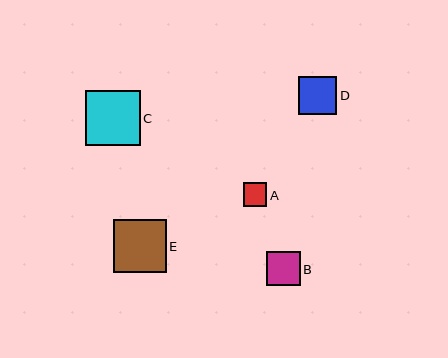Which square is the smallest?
Square A is the smallest with a size of approximately 24 pixels.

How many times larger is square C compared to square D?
Square C is approximately 1.4 times the size of square D.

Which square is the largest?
Square C is the largest with a size of approximately 55 pixels.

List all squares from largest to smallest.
From largest to smallest: C, E, D, B, A.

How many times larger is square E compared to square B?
Square E is approximately 1.6 times the size of square B.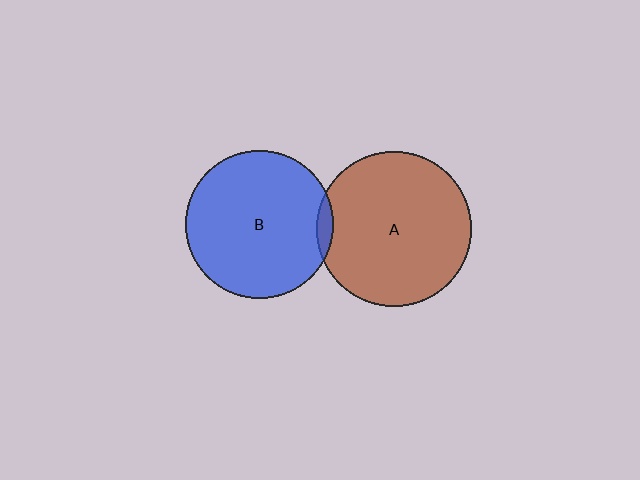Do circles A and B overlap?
Yes.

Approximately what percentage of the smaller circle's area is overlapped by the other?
Approximately 5%.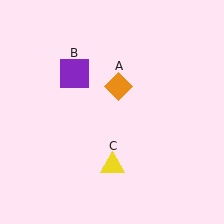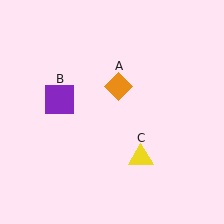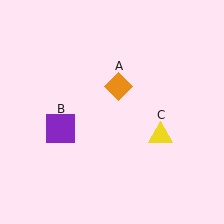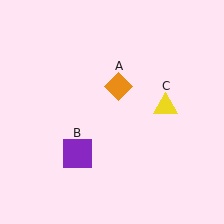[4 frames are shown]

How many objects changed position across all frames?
2 objects changed position: purple square (object B), yellow triangle (object C).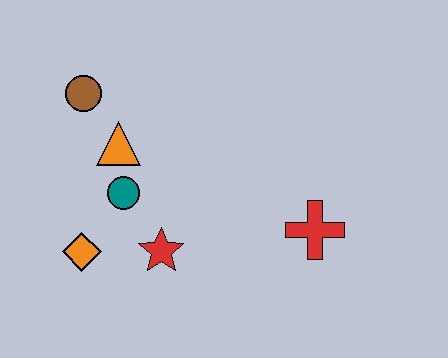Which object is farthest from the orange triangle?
The red cross is farthest from the orange triangle.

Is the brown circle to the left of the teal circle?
Yes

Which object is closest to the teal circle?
The orange triangle is closest to the teal circle.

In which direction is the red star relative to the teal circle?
The red star is below the teal circle.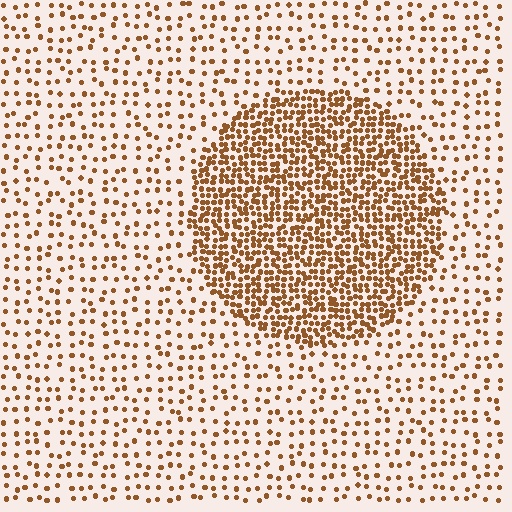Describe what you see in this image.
The image contains small brown elements arranged at two different densities. A circle-shaped region is visible where the elements are more densely packed than the surrounding area.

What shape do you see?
I see a circle.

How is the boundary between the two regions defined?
The boundary is defined by a change in element density (approximately 2.9x ratio). All elements are the same color, size, and shape.